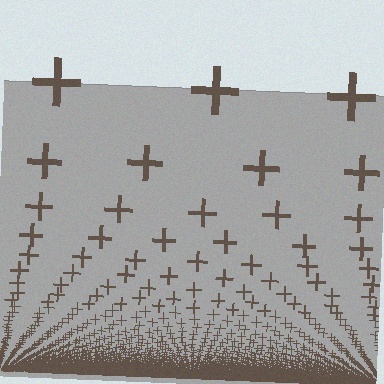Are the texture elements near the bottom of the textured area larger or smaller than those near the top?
Smaller. The gradient is inverted — elements near the bottom are smaller and denser.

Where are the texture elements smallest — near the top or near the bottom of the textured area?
Near the bottom.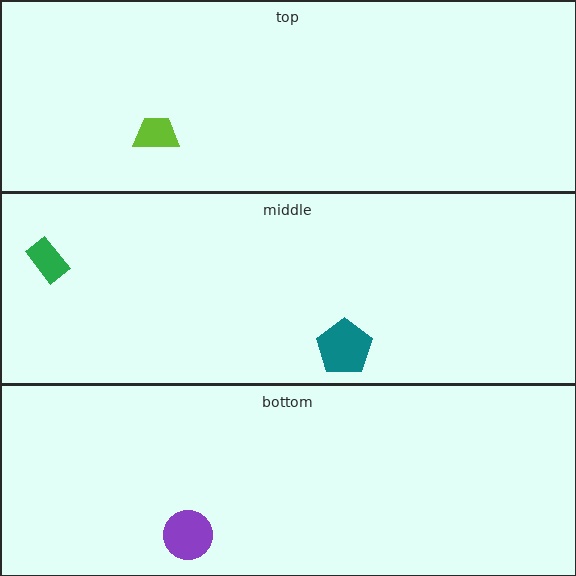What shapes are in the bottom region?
The purple circle.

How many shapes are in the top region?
1.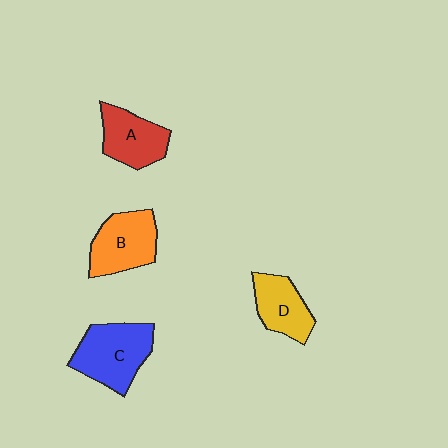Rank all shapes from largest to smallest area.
From largest to smallest: C (blue), B (orange), A (red), D (yellow).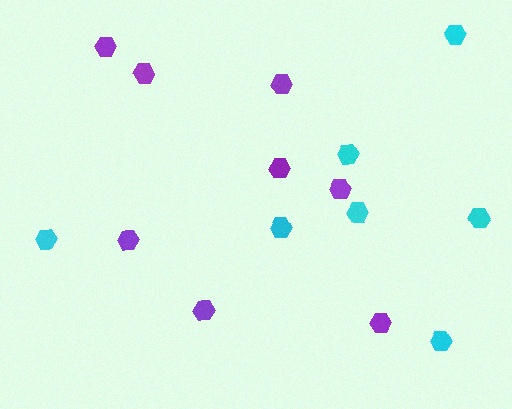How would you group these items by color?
There are 2 groups: one group of cyan hexagons (7) and one group of purple hexagons (8).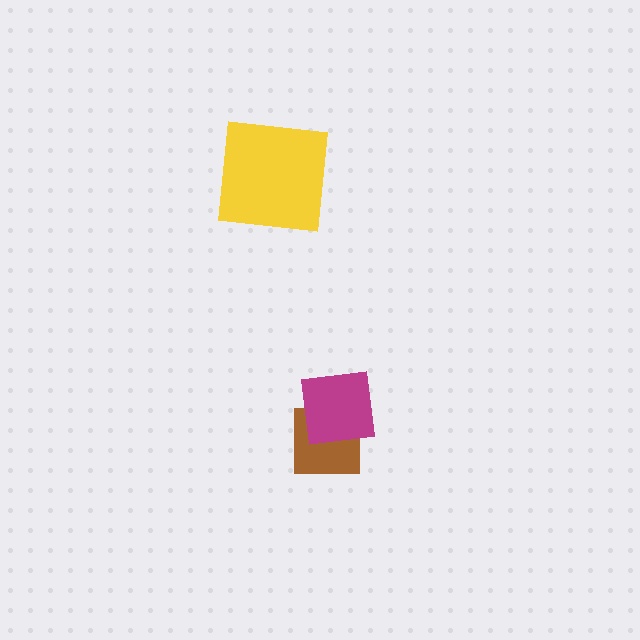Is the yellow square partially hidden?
No, no other shape covers it.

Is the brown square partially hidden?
Yes, it is partially covered by another shape.